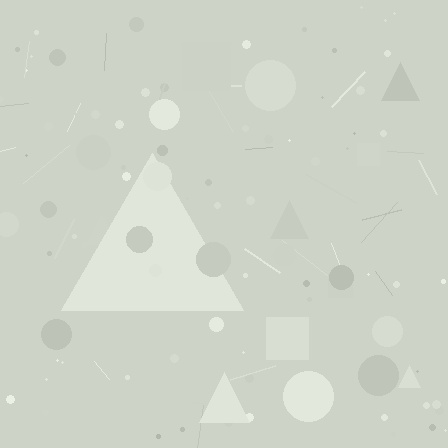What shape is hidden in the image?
A triangle is hidden in the image.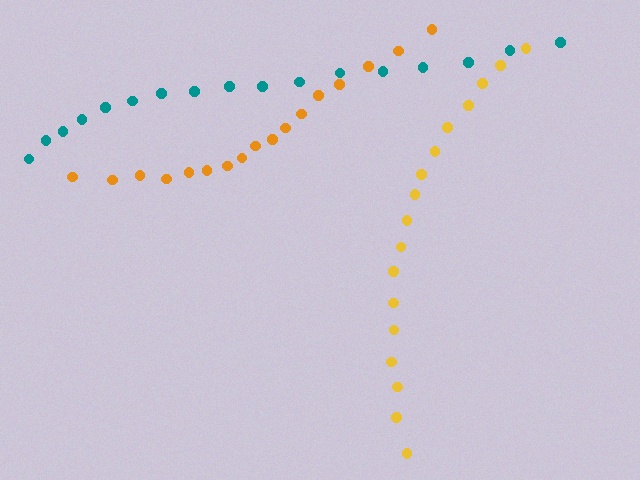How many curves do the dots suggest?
There are 3 distinct paths.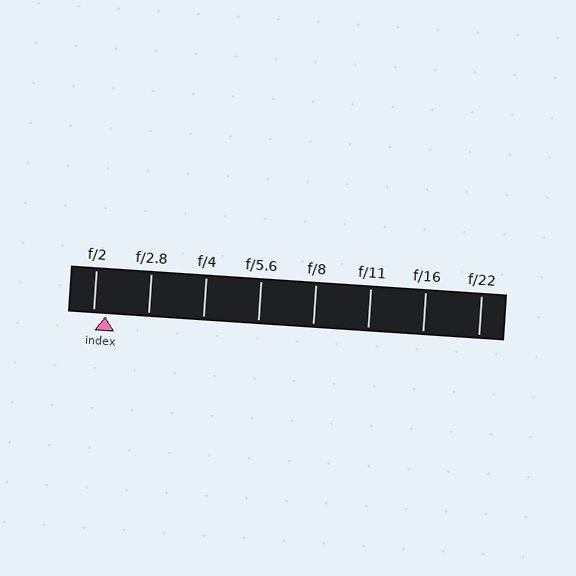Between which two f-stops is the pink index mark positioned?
The index mark is between f/2 and f/2.8.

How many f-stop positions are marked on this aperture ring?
There are 8 f-stop positions marked.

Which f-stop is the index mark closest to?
The index mark is closest to f/2.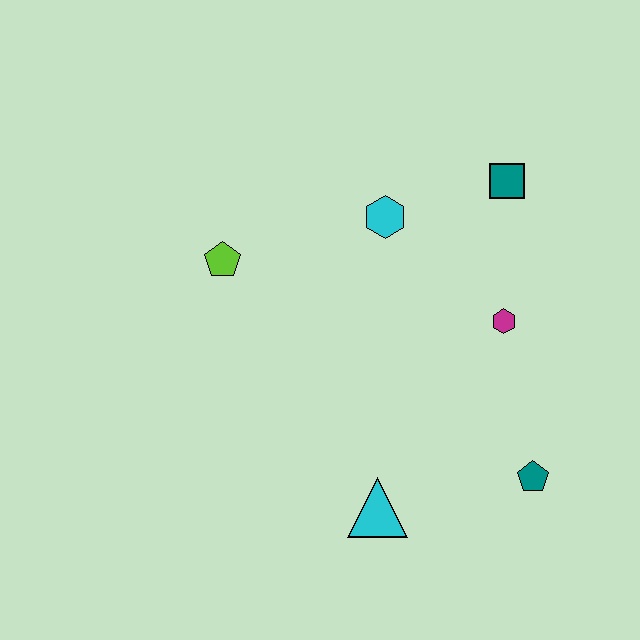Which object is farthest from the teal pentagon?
The lime pentagon is farthest from the teal pentagon.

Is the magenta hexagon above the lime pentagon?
No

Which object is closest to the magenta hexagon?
The teal square is closest to the magenta hexagon.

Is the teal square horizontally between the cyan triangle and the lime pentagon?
No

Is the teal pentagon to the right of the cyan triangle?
Yes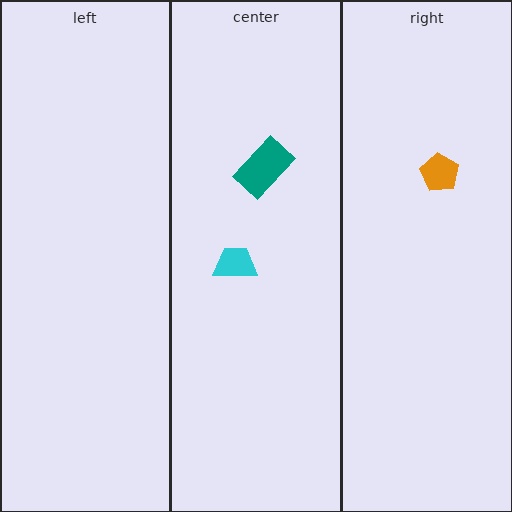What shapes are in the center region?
The cyan trapezoid, the teal rectangle.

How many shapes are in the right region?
1.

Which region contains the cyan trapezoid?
The center region.